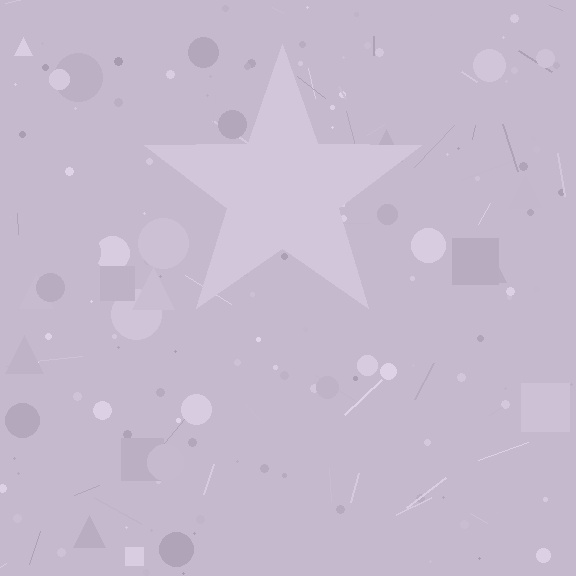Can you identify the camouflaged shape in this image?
The camouflaged shape is a star.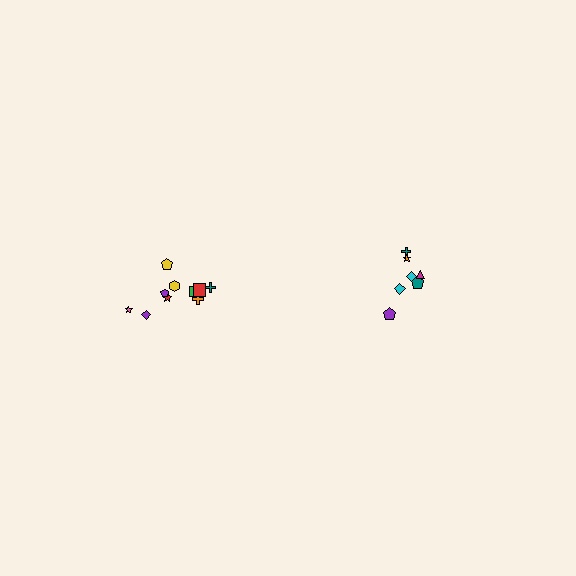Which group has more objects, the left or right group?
The left group.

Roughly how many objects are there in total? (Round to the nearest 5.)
Roughly 15 objects in total.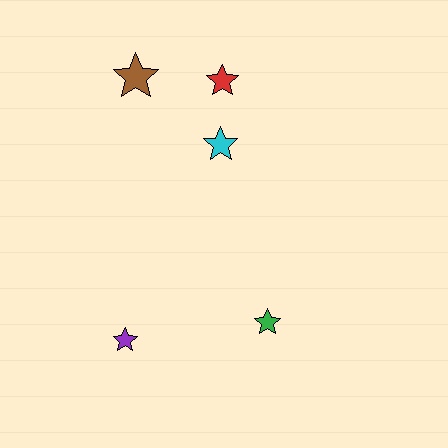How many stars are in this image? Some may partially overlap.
There are 5 stars.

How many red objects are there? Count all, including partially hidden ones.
There is 1 red object.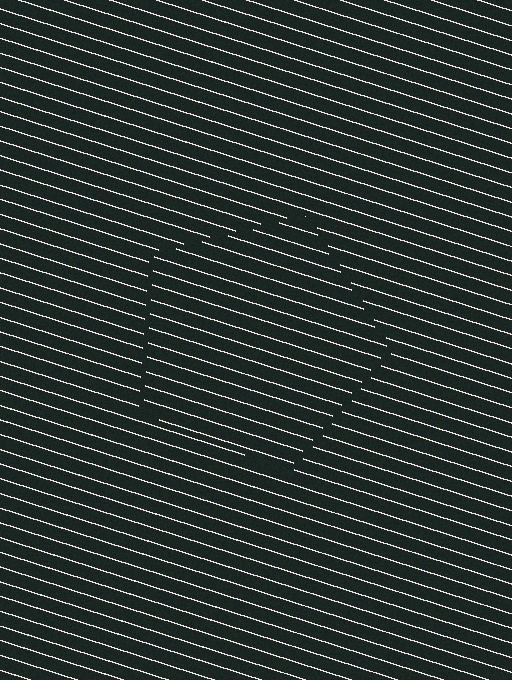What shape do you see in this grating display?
An illusory pentagon. The interior of the shape contains the same grating, shifted by half a period — the contour is defined by the phase discontinuity where line-ends from the inner and outer gratings abut.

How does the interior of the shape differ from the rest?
The interior of the shape contains the same grating, shifted by half a period — the contour is defined by the phase discontinuity where line-ends from the inner and outer gratings abut.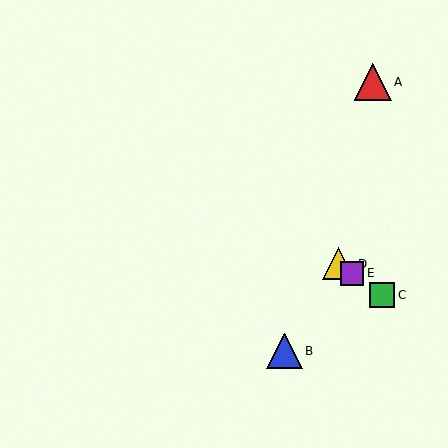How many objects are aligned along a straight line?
3 objects (C, D, E) are aligned along a straight line.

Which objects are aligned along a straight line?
Objects C, D, E are aligned along a straight line.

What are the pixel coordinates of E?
Object E is at (352, 273).